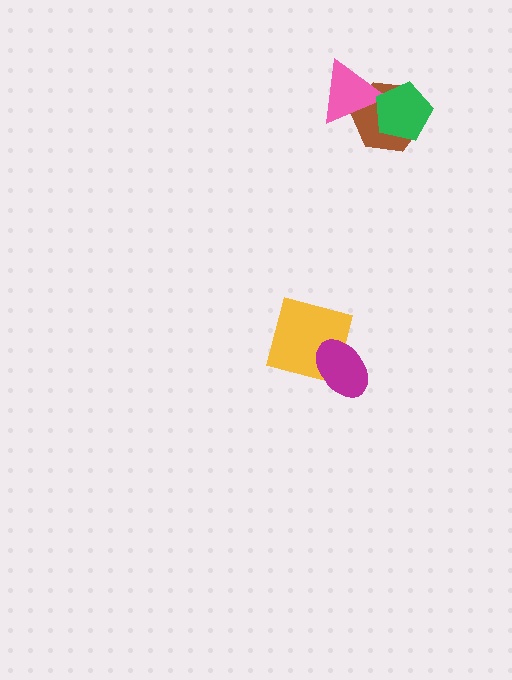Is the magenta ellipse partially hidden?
No, no other shape covers it.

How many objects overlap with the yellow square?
1 object overlaps with the yellow square.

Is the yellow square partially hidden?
Yes, it is partially covered by another shape.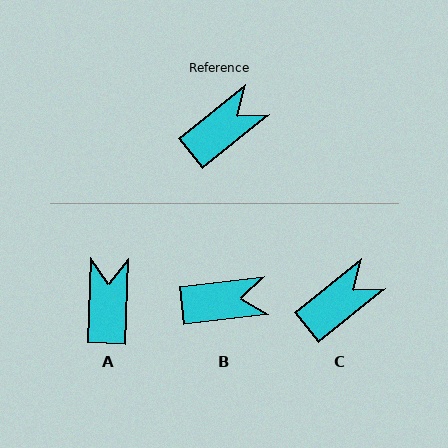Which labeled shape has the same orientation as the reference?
C.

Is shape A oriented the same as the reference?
No, it is off by about 49 degrees.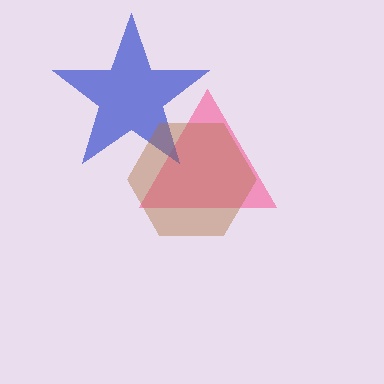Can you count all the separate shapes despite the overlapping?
Yes, there are 3 separate shapes.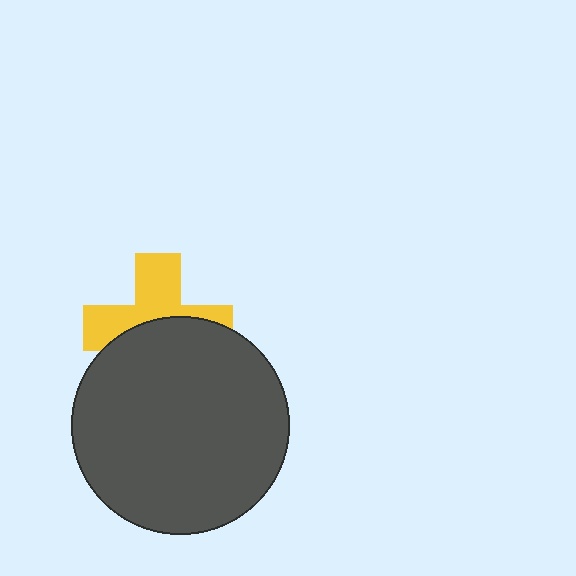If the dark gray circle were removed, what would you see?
You would see the complete yellow cross.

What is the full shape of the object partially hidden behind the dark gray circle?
The partially hidden object is a yellow cross.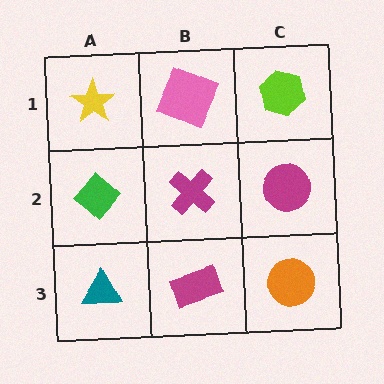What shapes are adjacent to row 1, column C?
A magenta circle (row 2, column C), a pink square (row 1, column B).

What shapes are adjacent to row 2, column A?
A yellow star (row 1, column A), a teal triangle (row 3, column A), a magenta cross (row 2, column B).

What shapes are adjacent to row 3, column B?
A magenta cross (row 2, column B), a teal triangle (row 3, column A), an orange circle (row 3, column C).